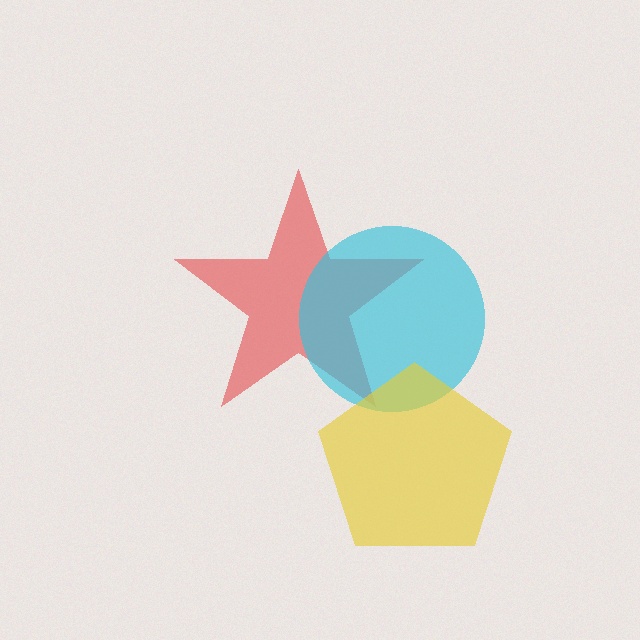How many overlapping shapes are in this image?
There are 3 overlapping shapes in the image.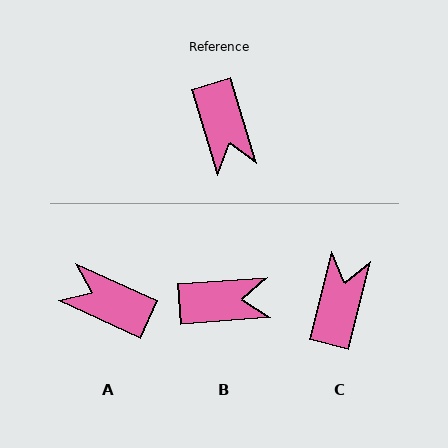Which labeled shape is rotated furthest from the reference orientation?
C, about 149 degrees away.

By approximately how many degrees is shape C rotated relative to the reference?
Approximately 149 degrees counter-clockwise.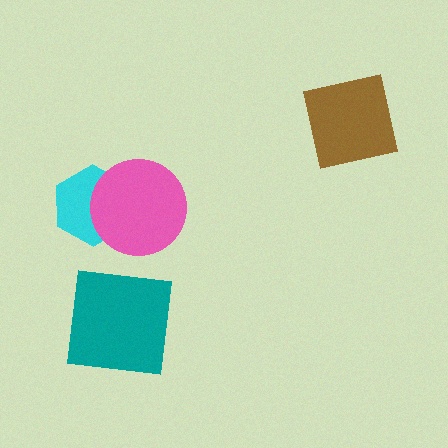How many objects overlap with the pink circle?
1 object overlaps with the pink circle.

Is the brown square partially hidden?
No, no other shape covers it.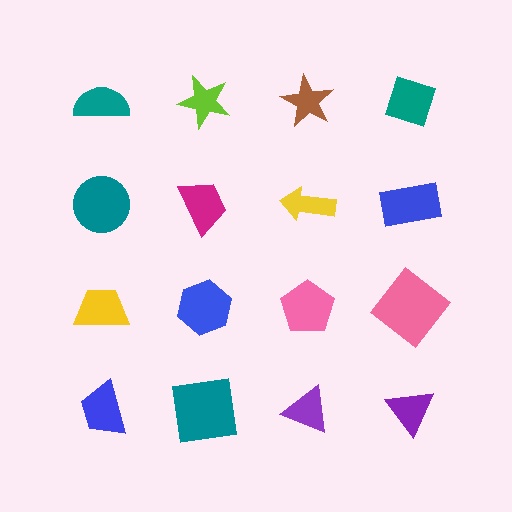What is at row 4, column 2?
A teal square.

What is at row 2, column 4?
A blue rectangle.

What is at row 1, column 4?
A teal diamond.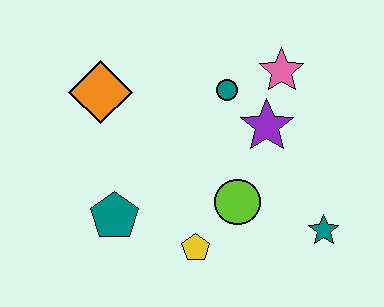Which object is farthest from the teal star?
The orange diamond is farthest from the teal star.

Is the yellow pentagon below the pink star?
Yes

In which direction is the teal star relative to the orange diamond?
The teal star is to the right of the orange diamond.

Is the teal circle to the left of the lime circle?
Yes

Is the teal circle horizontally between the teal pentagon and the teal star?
Yes